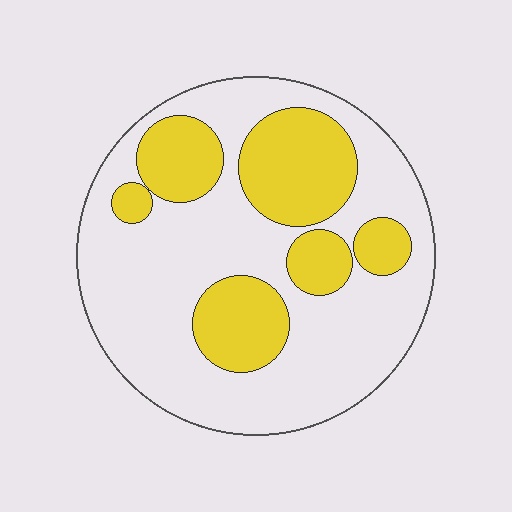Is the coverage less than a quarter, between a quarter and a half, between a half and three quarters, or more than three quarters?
Between a quarter and a half.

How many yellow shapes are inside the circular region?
6.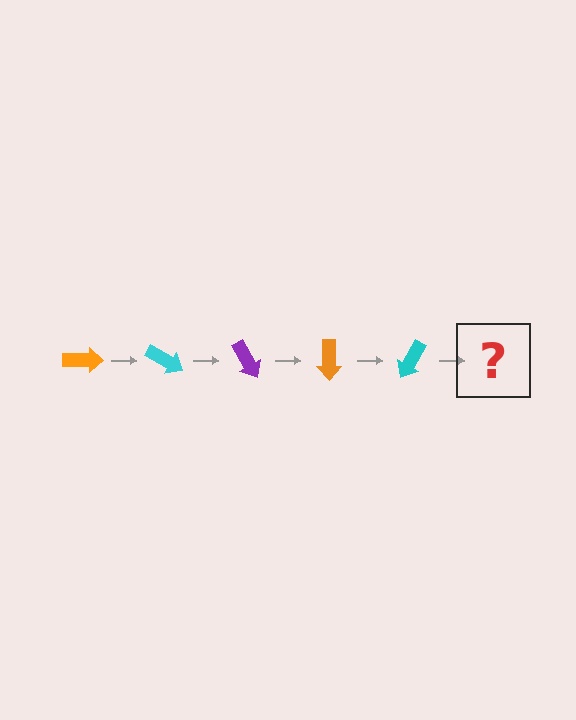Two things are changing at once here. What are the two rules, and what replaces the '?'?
The two rules are that it rotates 30 degrees each step and the color cycles through orange, cyan, and purple. The '?' should be a purple arrow, rotated 150 degrees from the start.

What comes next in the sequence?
The next element should be a purple arrow, rotated 150 degrees from the start.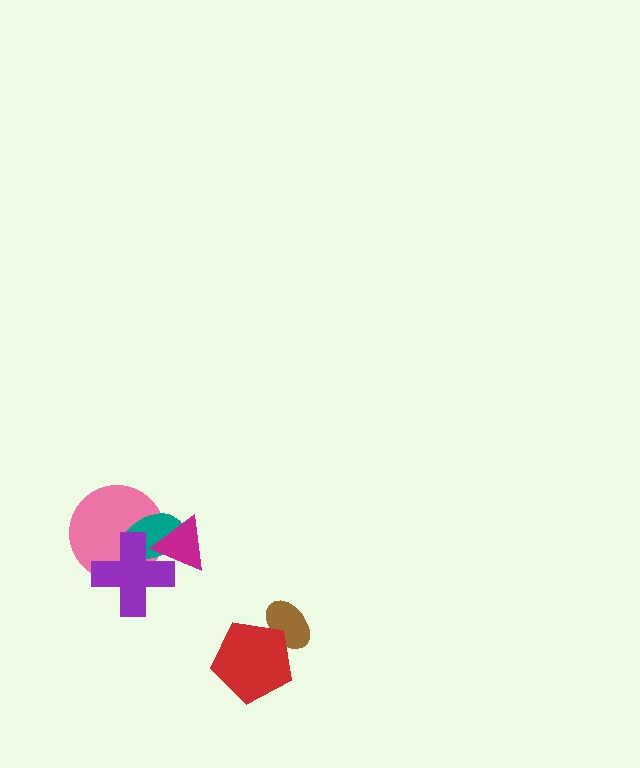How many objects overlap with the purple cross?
3 objects overlap with the purple cross.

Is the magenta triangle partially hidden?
No, no other shape covers it.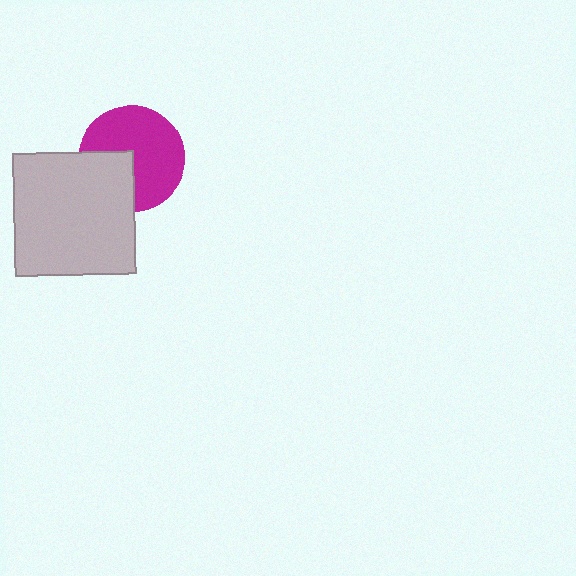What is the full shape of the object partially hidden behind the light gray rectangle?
The partially hidden object is a magenta circle.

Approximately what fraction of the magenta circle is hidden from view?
Roughly 32% of the magenta circle is hidden behind the light gray rectangle.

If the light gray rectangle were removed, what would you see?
You would see the complete magenta circle.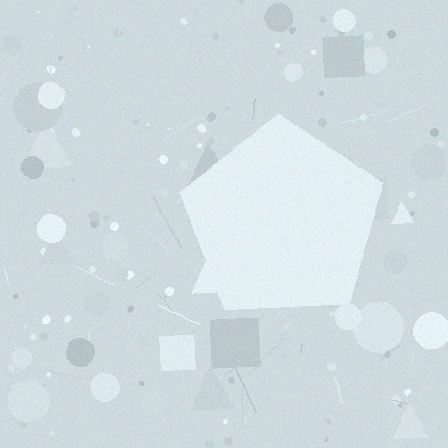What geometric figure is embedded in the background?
A pentagon is embedded in the background.